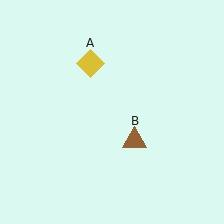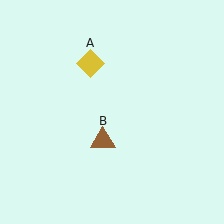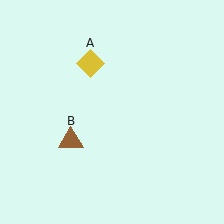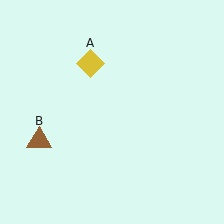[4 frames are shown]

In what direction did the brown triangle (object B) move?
The brown triangle (object B) moved left.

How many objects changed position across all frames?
1 object changed position: brown triangle (object B).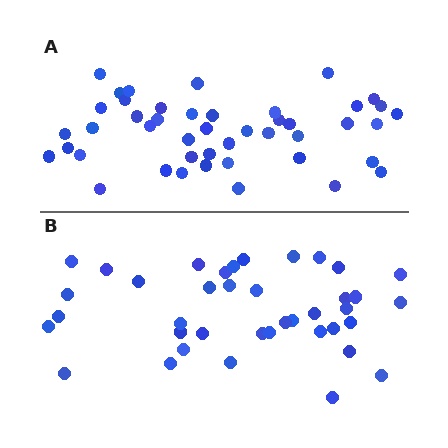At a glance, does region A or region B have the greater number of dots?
Region A (the top region) has more dots.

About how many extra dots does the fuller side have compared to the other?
Region A has about 6 more dots than region B.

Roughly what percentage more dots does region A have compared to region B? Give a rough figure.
About 15% more.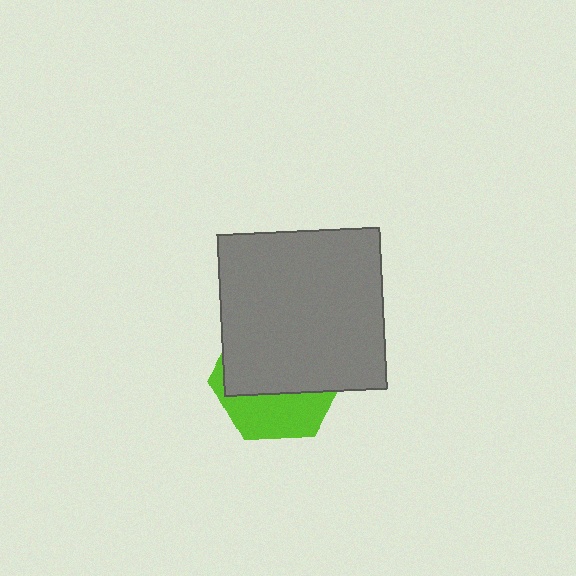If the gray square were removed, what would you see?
You would see the complete lime hexagon.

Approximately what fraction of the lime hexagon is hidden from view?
Roughly 63% of the lime hexagon is hidden behind the gray square.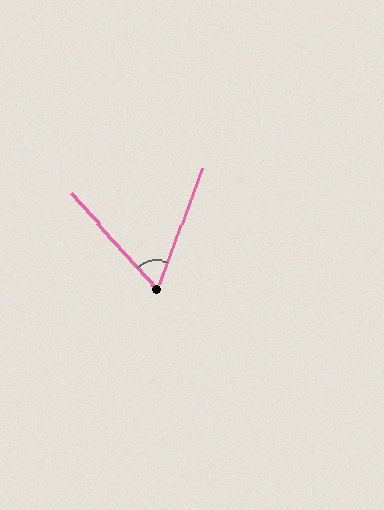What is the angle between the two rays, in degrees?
Approximately 62 degrees.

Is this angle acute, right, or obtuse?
It is acute.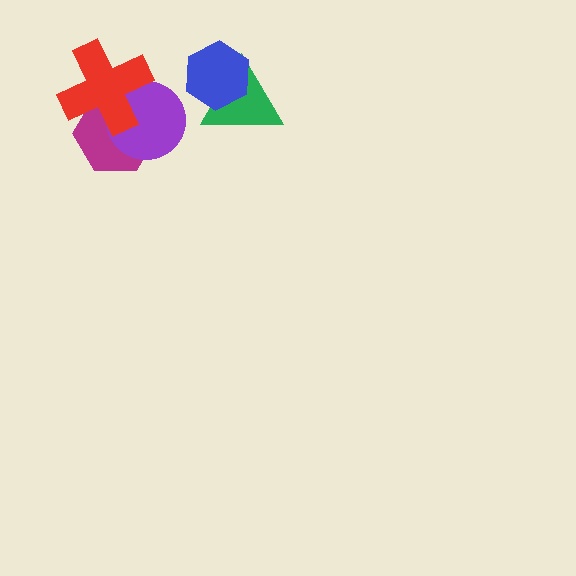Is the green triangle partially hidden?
Yes, it is partially covered by another shape.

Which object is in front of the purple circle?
The red cross is in front of the purple circle.